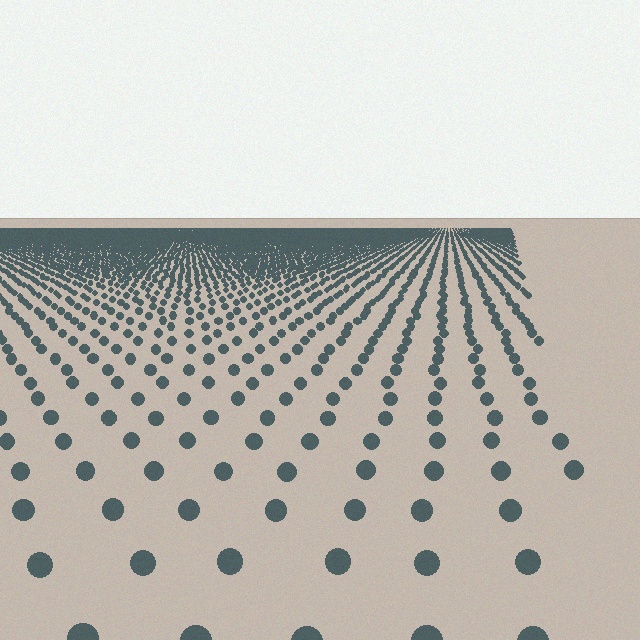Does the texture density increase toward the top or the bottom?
Density increases toward the top.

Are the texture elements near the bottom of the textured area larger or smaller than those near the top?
Larger. Near the bottom, elements are closer to the viewer and appear at a bigger on-screen size.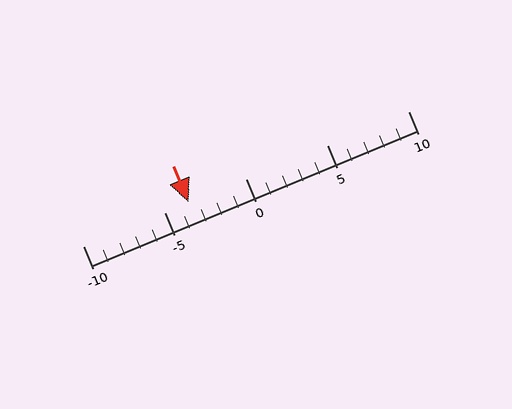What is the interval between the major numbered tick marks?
The major tick marks are spaced 5 units apart.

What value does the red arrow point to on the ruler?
The red arrow points to approximately -4.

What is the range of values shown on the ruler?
The ruler shows values from -10 to 10.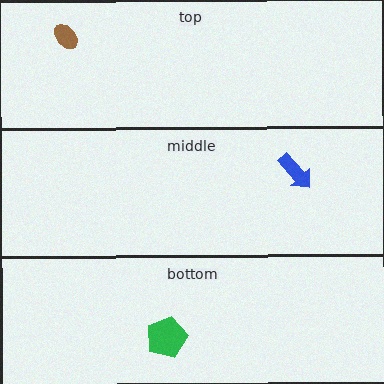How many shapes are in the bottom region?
1.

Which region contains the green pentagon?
The bottom region.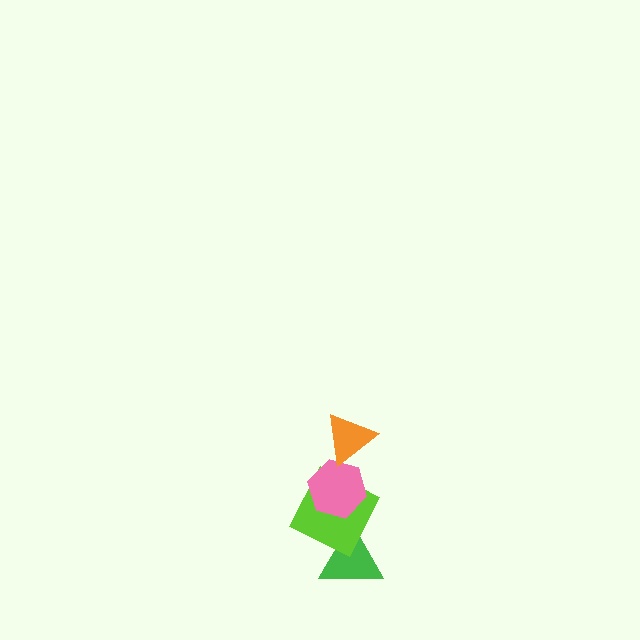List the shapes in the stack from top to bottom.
From top to bottom: the orange triangle, the pink hexagon, the lime square, the green triangle.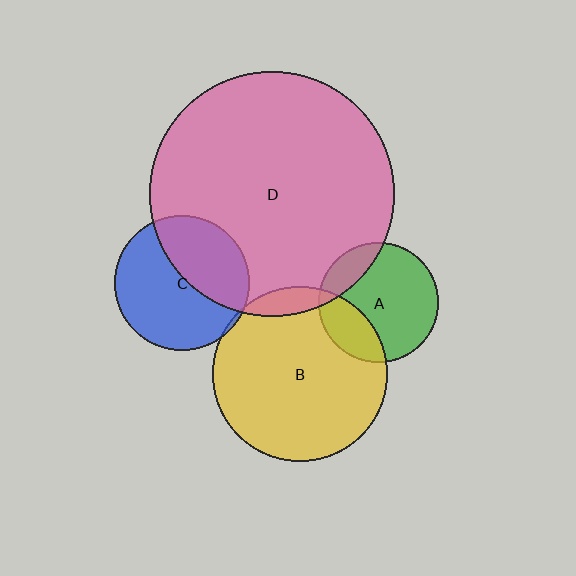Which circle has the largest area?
Circle D (pink).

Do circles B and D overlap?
Yes.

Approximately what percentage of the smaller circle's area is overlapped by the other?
Approximately 10%.